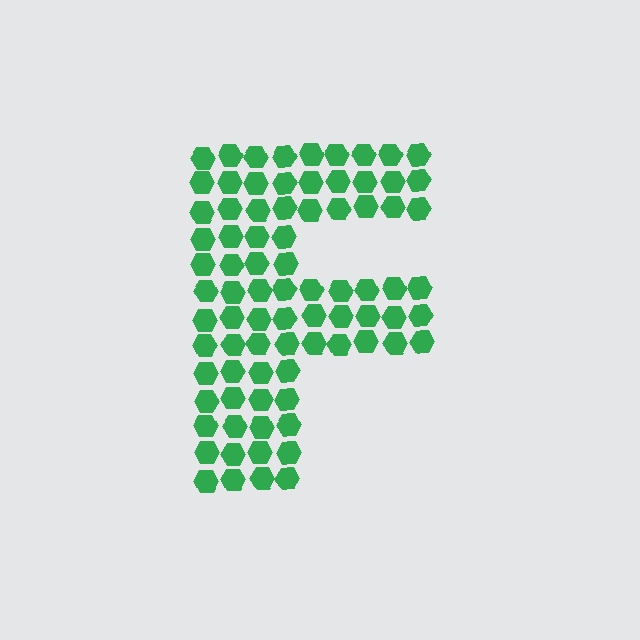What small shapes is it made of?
It is made of small hexagons.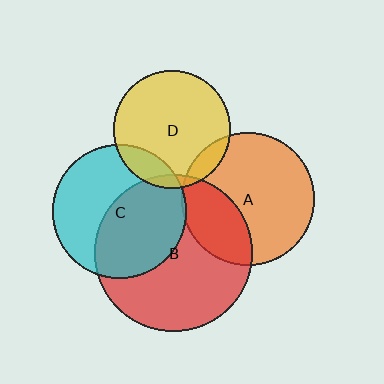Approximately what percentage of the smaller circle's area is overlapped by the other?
Approximately 30%.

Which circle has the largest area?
Circle B (red).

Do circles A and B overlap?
Yes.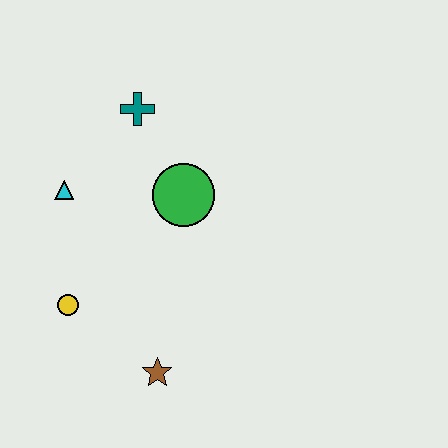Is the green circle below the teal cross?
Yes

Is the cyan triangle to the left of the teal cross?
Yes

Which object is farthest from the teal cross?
The brown star is farthest from the teal cross.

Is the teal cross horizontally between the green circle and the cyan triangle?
Yes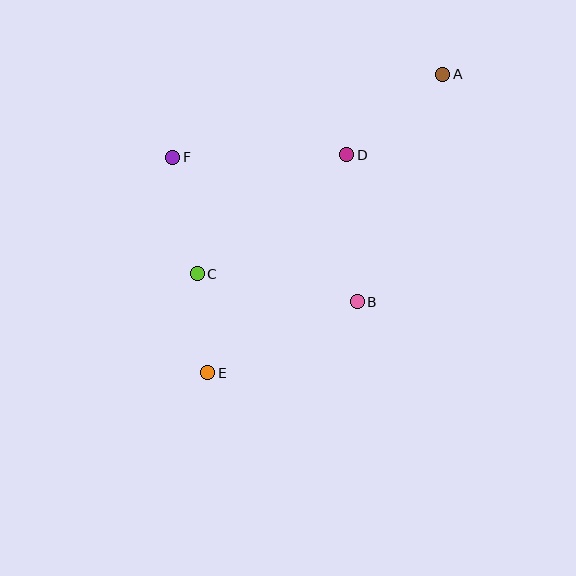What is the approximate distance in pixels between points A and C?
The distance between A and C is approximately 316 pixels.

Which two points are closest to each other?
Points C and E are closest to each other.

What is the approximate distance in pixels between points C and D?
The distance between C and D is approximately 191 pixels.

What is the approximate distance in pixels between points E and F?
The distance between E and F is approximately 218 pixels.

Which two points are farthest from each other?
Points A and E are farthest from each other.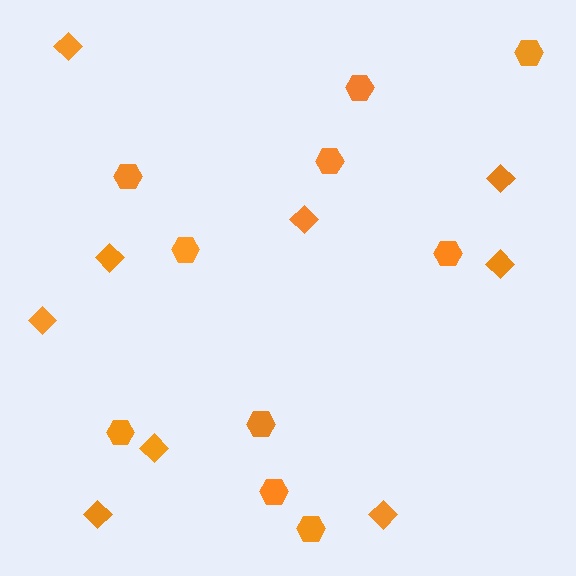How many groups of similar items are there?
There are 2 groups: one group of hexagons (10) and one group of diamonds (9).